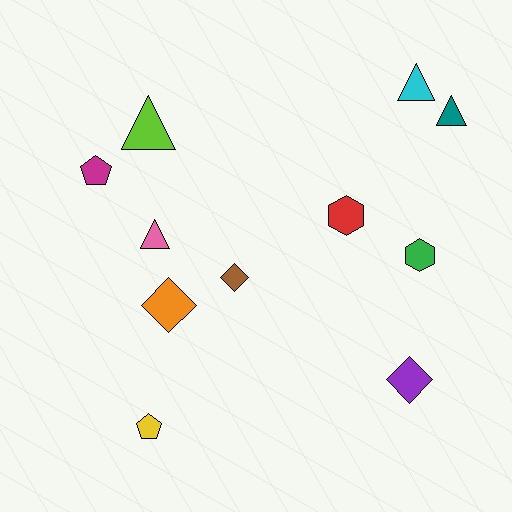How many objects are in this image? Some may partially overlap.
There are 11 objects.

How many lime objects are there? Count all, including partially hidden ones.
There is 1 lime object.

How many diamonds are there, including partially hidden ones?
There are 3 diamonds.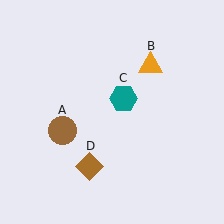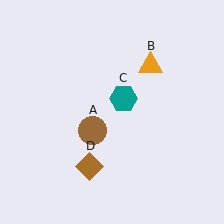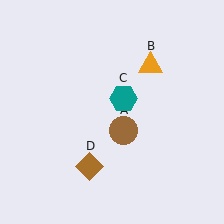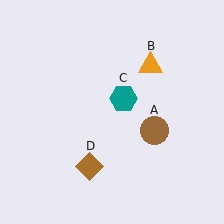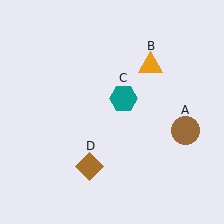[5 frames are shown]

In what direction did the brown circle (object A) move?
The brown circle (object A) moved right.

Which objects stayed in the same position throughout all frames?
Orange triangle (object B) and teal hexagon (object C) and brown diamond (object D) remained stationary.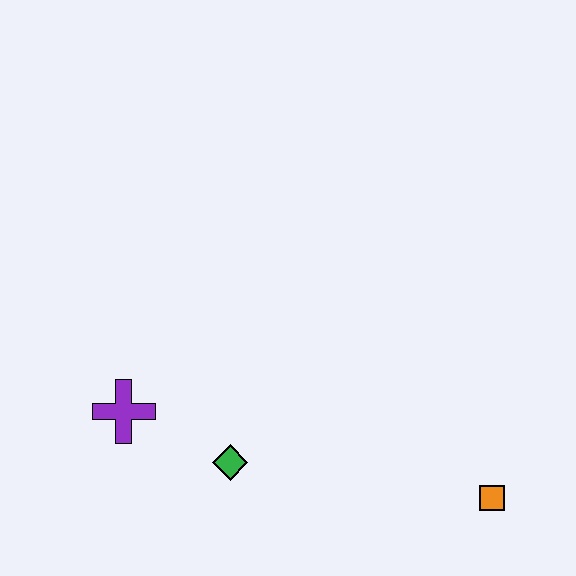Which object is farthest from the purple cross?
The orange square is farthest from the purple cross.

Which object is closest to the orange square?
The green diamond is closest to the orange square.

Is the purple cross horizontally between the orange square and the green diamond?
No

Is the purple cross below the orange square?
No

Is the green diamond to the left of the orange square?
Yes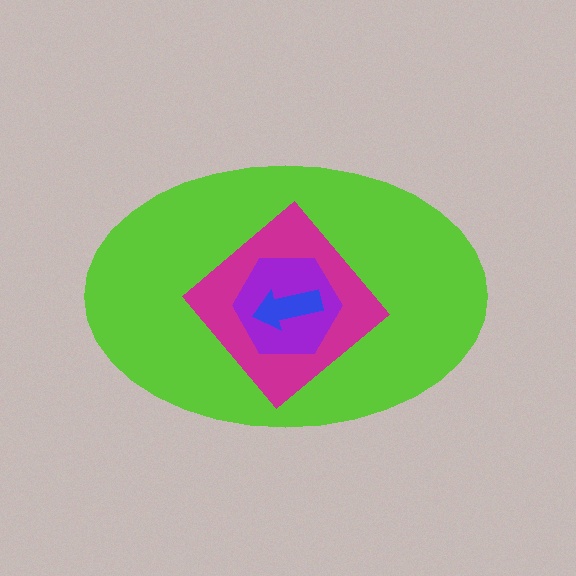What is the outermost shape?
The lime ellipse.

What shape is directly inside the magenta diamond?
The purple hexagon.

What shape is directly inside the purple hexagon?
The blue arrow.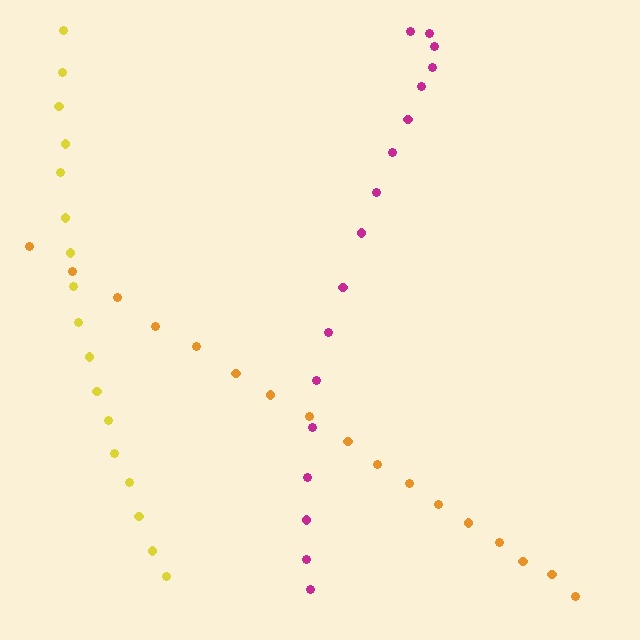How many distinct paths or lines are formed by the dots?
There are 3 distinct paths.